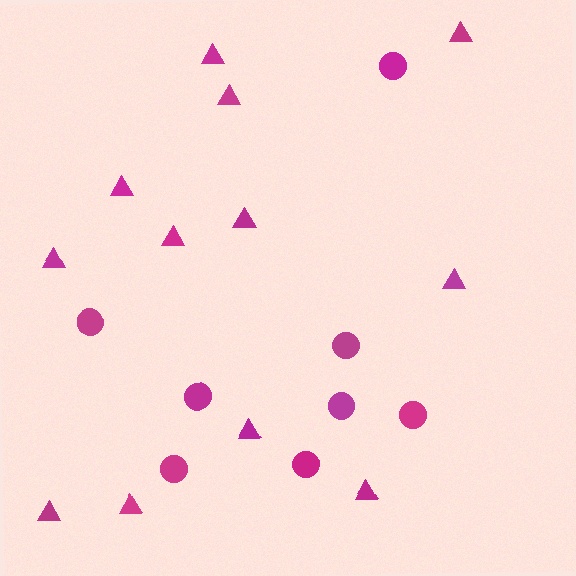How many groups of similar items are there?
There are 2 groups: one group of circles (8) and one group of triangles (12).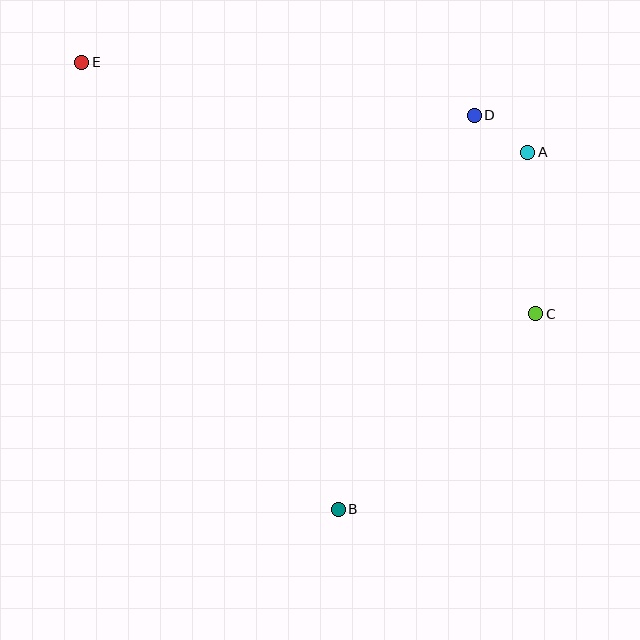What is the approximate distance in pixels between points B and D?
The distance between B and D is approximately 417 pixels.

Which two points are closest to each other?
Points A and D are closest to each other.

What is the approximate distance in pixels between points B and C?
The distance between B and C is approximately 278 pixels.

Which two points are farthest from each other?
Points C and E are farthest from each other.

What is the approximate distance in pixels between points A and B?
The distance between A and B is approximately 404 pixels.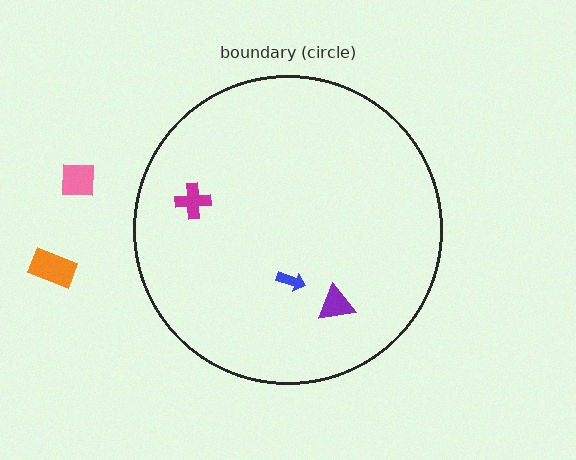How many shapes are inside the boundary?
3 inside, 2 outside.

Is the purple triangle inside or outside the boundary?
Inside.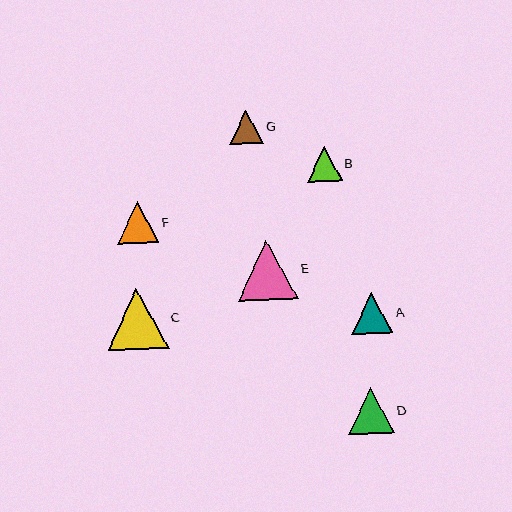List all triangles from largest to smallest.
From largest to smallest: C, E, D, A, F, B, G.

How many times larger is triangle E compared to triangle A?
Triangle E is approximately 1.5 times the size of triangle A.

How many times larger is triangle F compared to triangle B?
Triangle F is approximately 1.2 times the size of triangle B.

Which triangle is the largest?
Triangle C is the largest with a size of approximately 61 pixels.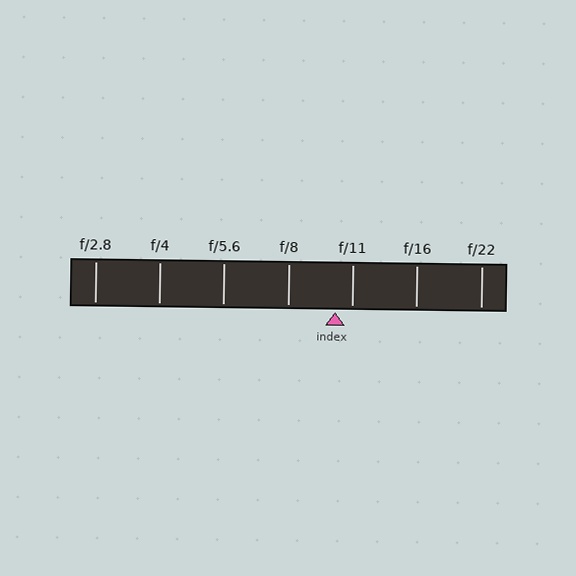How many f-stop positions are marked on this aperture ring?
There are 7 f-stop positions marked.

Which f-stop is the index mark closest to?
The index mark is closest to f/11.